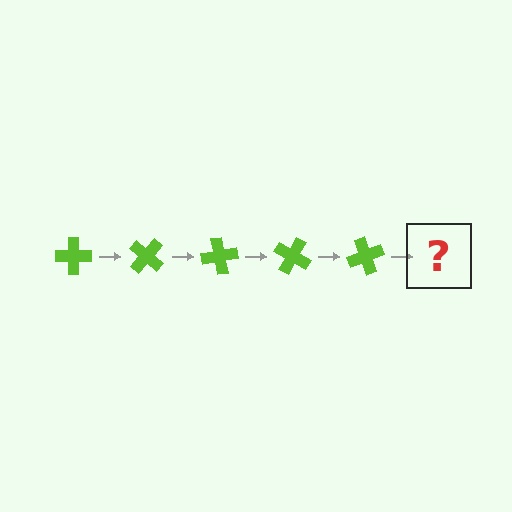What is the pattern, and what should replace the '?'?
The pattern is that the cross rotates 40 degrees each step. The '?' should be a lime cross rotated 200 degrees.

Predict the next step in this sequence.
The next step is a lime cross rotated 200 degrees.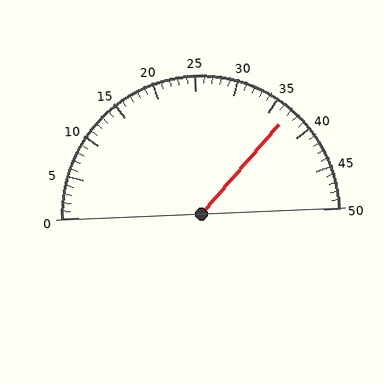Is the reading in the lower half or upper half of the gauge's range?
The reading is in the upper half of the range (0 to 50).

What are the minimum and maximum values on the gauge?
The gauge ranges from 0 to 50.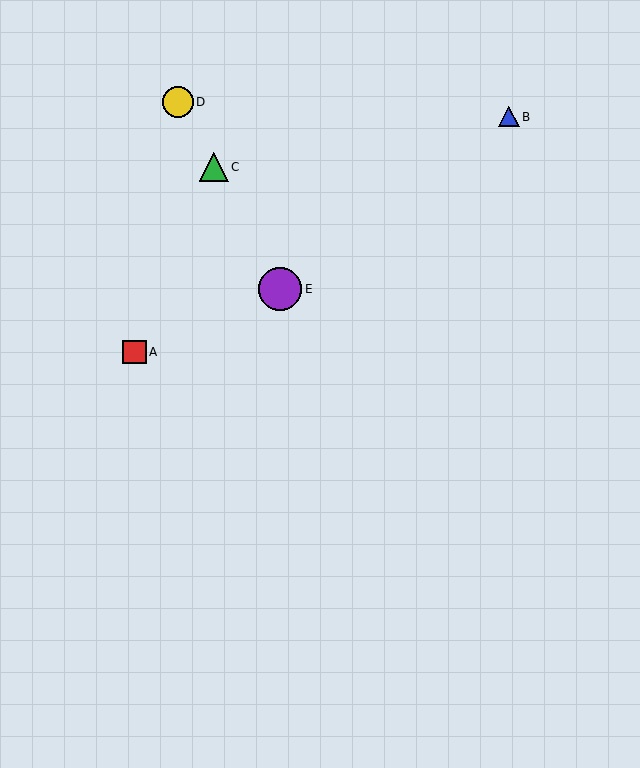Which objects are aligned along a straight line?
Objects C, D, E are aligned along a straight line.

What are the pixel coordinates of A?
Object A is at (134, 352).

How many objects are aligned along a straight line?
3 objects (C, D, E) are aligned along a straight line.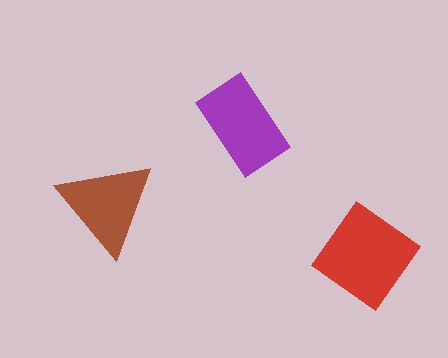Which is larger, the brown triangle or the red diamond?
The red diamond.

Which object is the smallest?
The brown triangle.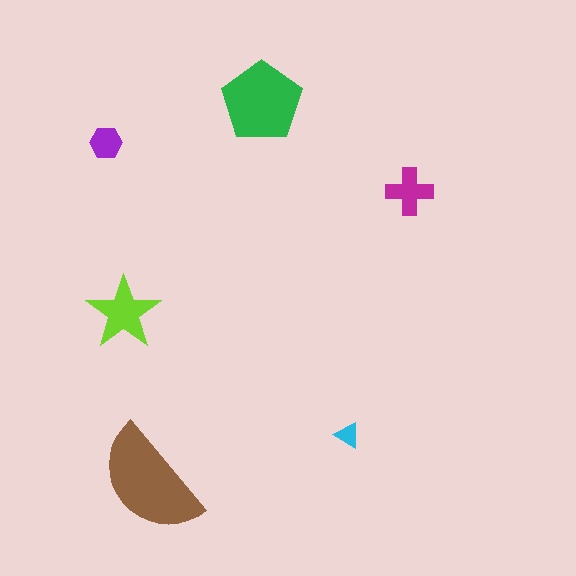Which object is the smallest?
The cyan triangle.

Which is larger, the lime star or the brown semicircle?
The brown semicircle.